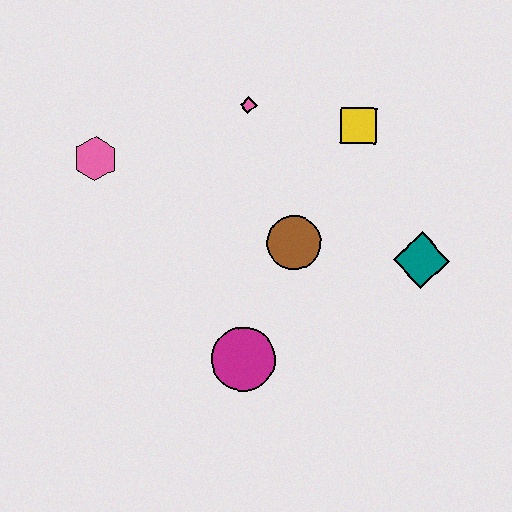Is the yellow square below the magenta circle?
No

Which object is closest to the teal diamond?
The brown circle is closest to the teal diamond.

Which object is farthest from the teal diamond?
The pink hexagon is farthest from the teal diamond.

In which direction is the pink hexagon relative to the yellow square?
The pink hexagon is to the left of the yellow square.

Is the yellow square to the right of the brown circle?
Yes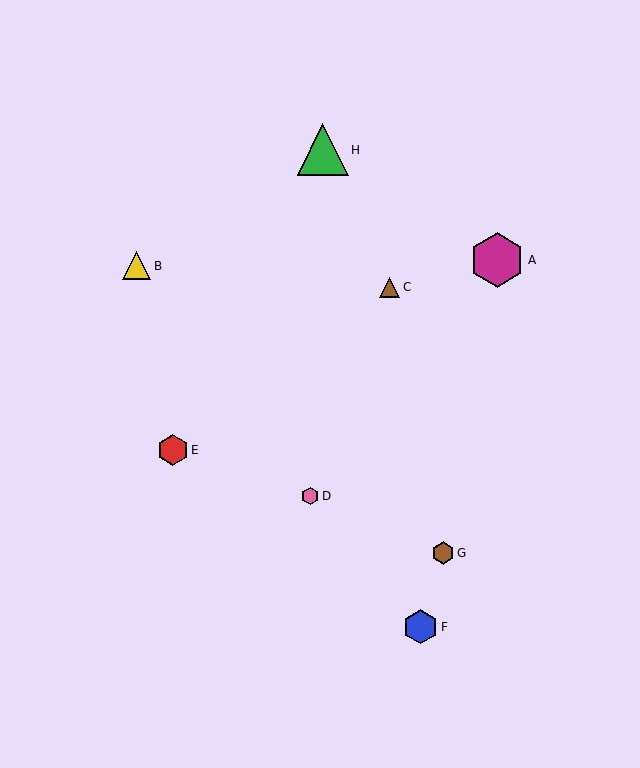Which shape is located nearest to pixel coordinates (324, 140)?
The green triangle (labeled H) at (323, 150) is nearest to that location.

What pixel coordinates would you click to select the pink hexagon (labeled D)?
Click at (310, 496) to select the pink hexagon D.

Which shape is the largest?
The magenta hexagon (labeled A) is the largest.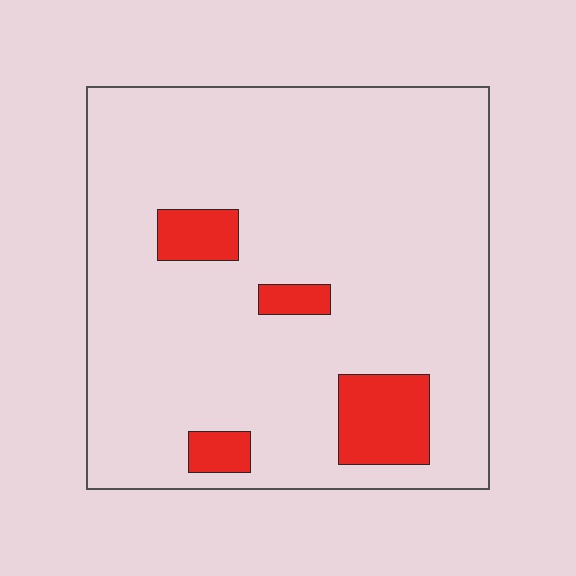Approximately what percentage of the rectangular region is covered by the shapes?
Approximately 10%.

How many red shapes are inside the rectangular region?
4.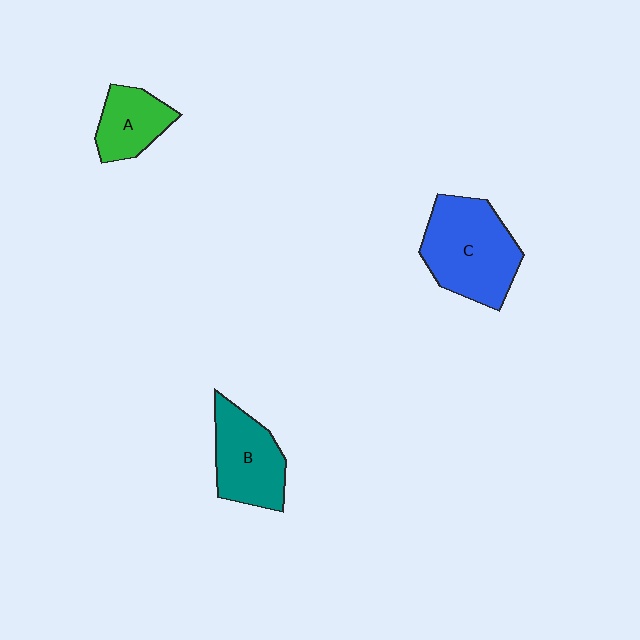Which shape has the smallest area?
Shape A (green).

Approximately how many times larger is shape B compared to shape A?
Approximately 1.4 times.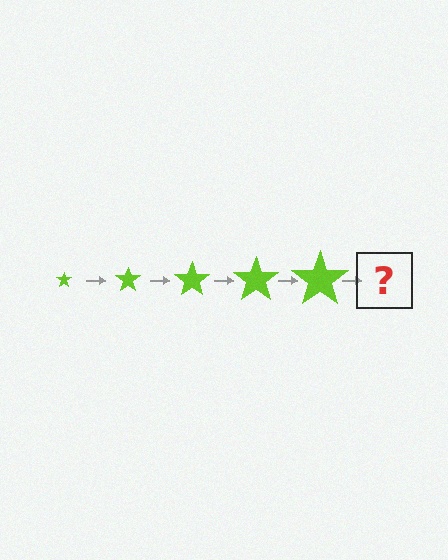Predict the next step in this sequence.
The next step is a lime star, larger than the previous one.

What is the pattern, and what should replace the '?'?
The pattern is that the star gets progressively larger each step. The '?' should be a lime star, larger than the previous one.